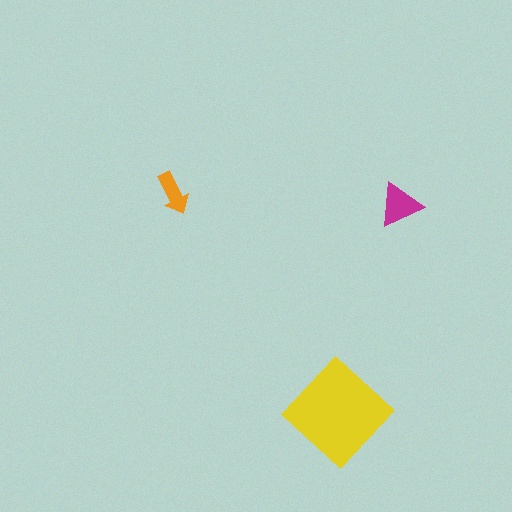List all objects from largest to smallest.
The yellow diamond, the magenta triangle, the orange arrow.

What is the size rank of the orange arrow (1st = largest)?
3rd.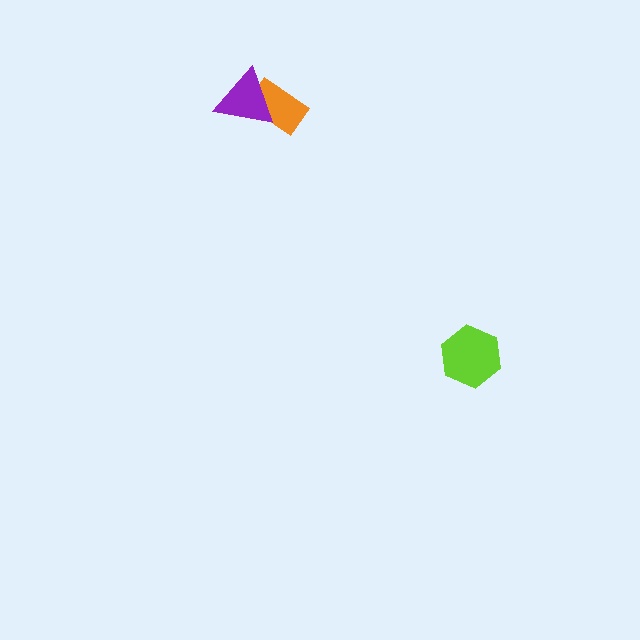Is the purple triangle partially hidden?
No, no other shape covers it.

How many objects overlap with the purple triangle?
1 object overlaps with the purple triangle.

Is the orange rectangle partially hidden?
Yes, it is partially covered by another shape.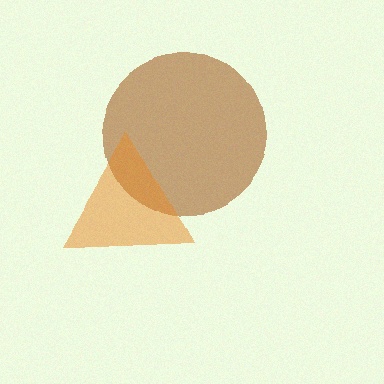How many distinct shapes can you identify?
There are 2 distinct shapes: a brown circle, an orange triangle.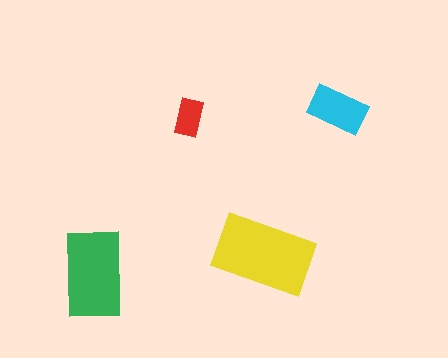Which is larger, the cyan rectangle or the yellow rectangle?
The yellow one.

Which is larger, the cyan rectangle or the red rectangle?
The cyan one.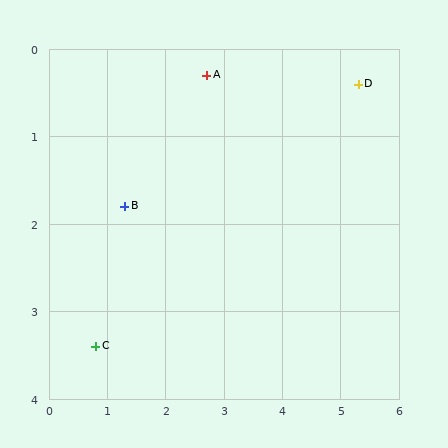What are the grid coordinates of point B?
Point B is at approximately (1.3, 1.8).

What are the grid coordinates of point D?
Point D is at approximately (5.3, 0.4).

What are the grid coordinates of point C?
Point C is at approximately (0.8, 3.4).